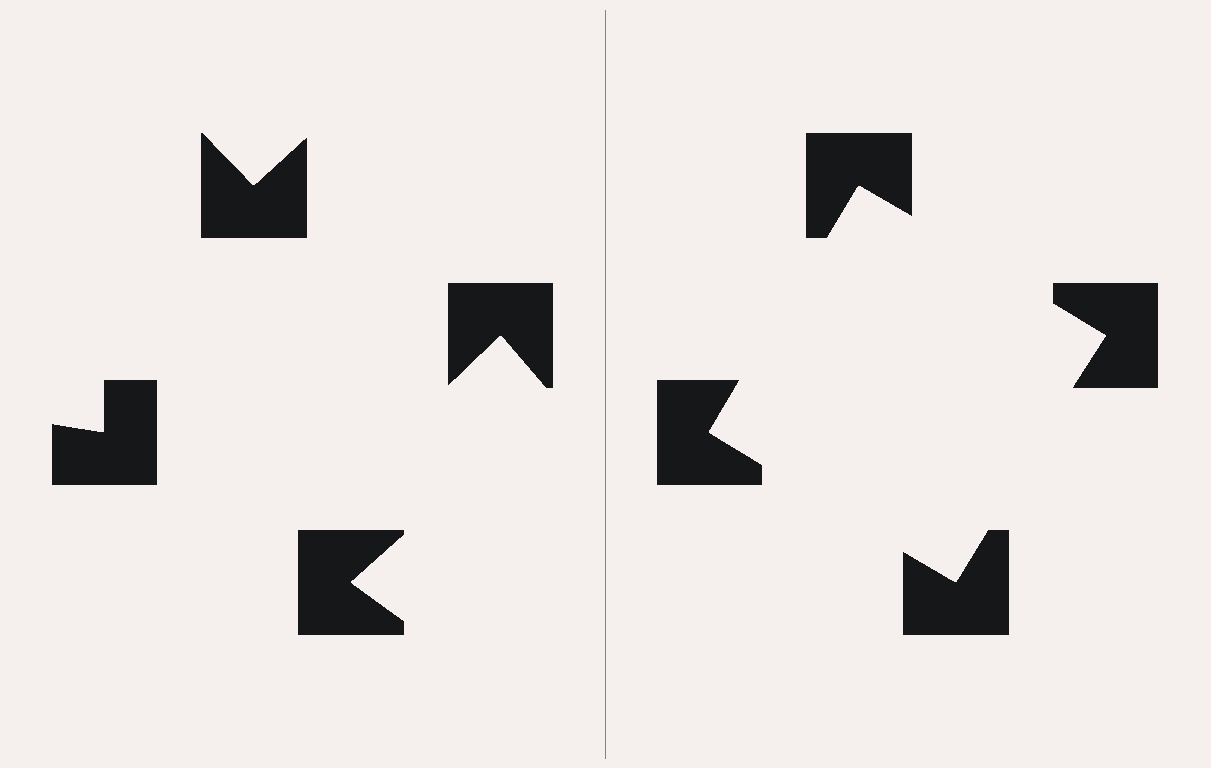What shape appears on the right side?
An illusory square.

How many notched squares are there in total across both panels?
8 — 4 on each side.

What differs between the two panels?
The notched squares are positioned identically on both sides; only the wedge orientations differ. On the right they align to a square; on the left they are misaligned.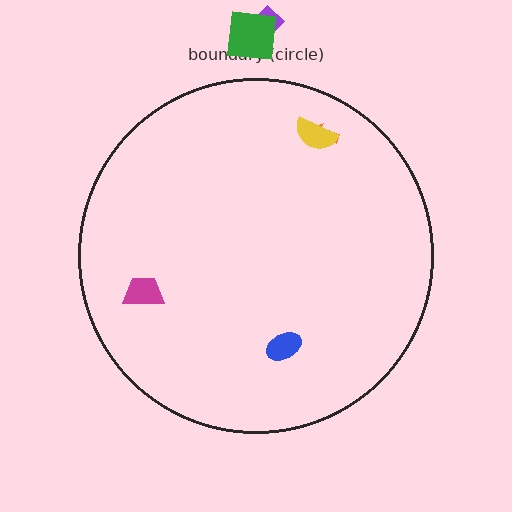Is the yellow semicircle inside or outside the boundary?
Inside.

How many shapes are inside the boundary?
4 inside, 2 outside.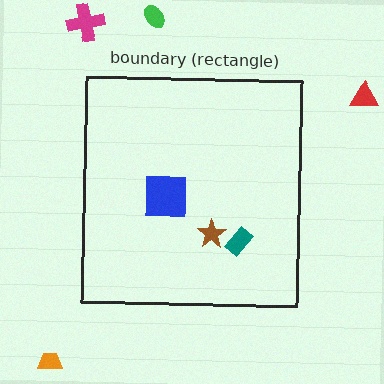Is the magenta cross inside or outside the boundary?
Outside.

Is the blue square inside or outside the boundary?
Inside.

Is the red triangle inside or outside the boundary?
Outside.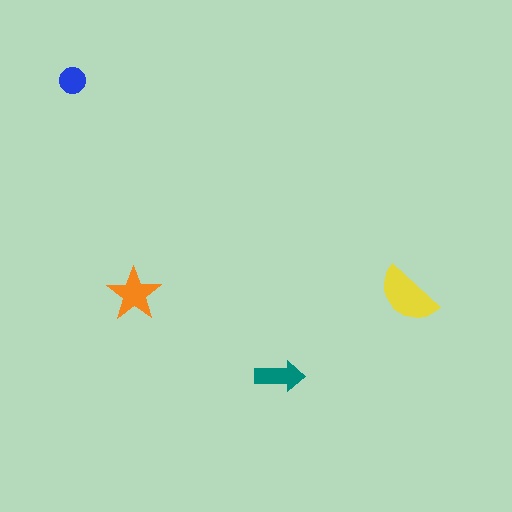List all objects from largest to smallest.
The yellow semicircle, the orange star, the teal arrow, the blue circle.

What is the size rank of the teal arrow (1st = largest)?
3rd.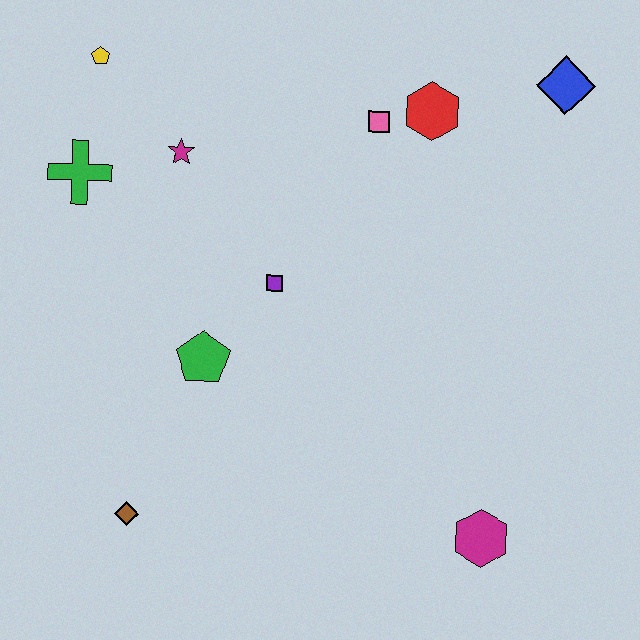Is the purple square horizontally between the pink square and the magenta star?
Yes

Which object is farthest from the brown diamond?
The blue diamond is farthest from the brown diamond.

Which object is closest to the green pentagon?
The purple square is closest to the green pentagon.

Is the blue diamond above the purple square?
Yes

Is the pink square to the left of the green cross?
No